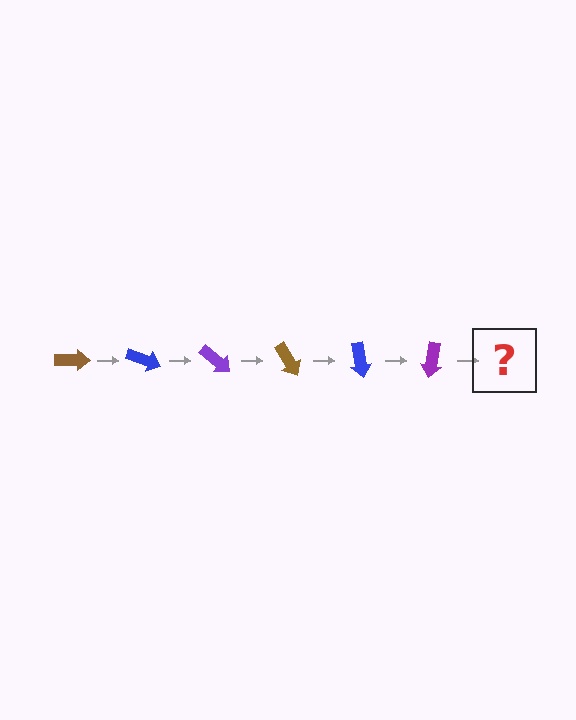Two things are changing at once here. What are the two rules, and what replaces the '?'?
The two rules are that it rotates 20 degrees each step and the color cycles through brown, blue, and purple. The '?' should be a brown arrow, rotated 120 degrees from the start.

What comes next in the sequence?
The next element should be a brown arrow, rotated 120 degrees from the start.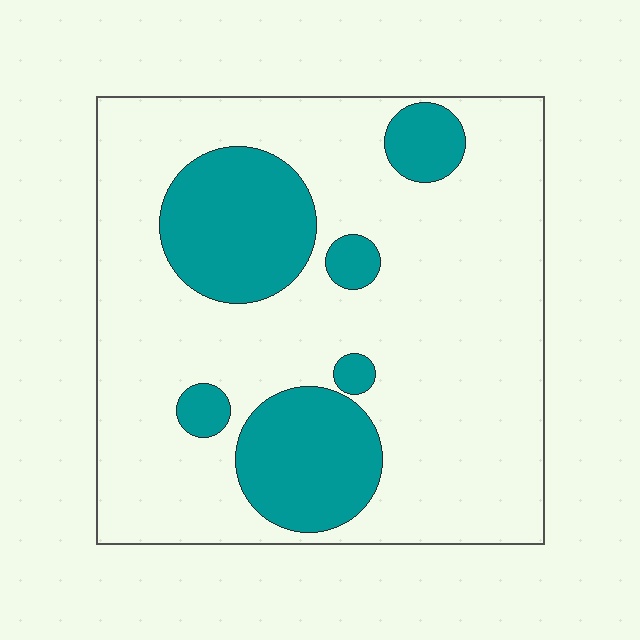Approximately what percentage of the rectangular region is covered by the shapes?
Approximately 25%.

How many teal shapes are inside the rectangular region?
6.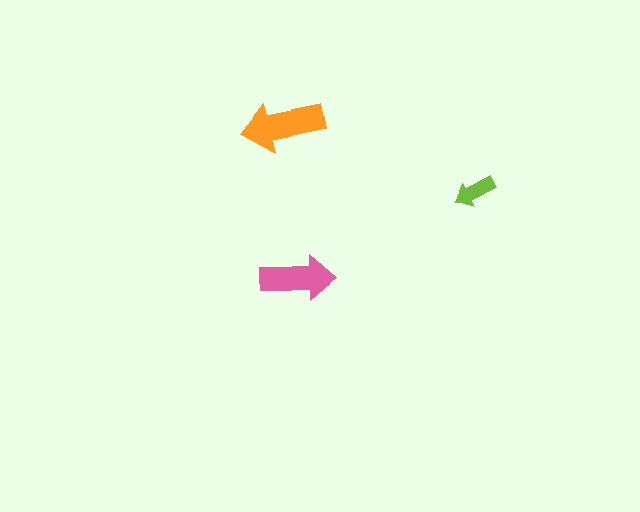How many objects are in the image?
There are 3 objects in the image.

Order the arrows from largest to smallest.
the orange one, the pink one, the lime one.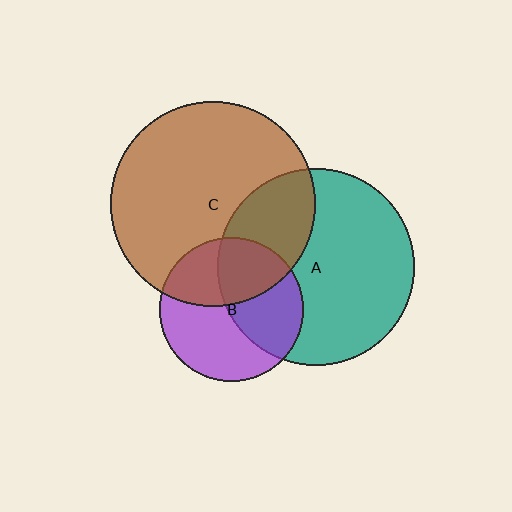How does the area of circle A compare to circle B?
Approximately 1.9 times.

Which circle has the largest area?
Circle C (brown).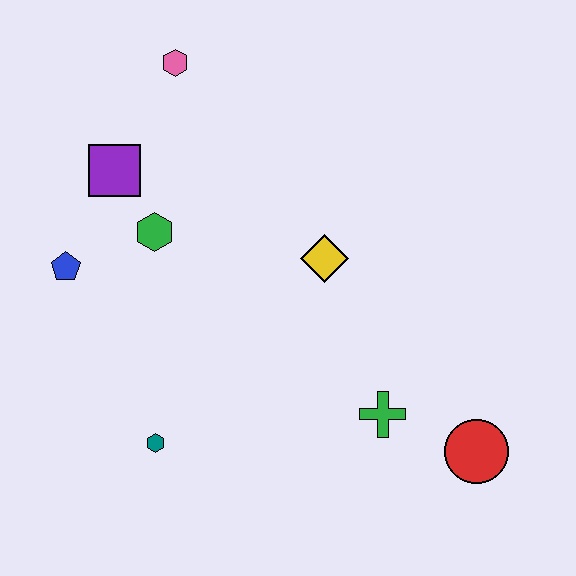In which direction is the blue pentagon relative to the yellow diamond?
The blue pentagon is to the left of the yellow diamond.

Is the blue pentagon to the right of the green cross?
No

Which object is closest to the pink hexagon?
The purple square is closest to the pink hexagon.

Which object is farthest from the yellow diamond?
The blue pentagon is farthest from the yellow diamond.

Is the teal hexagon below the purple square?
Yes